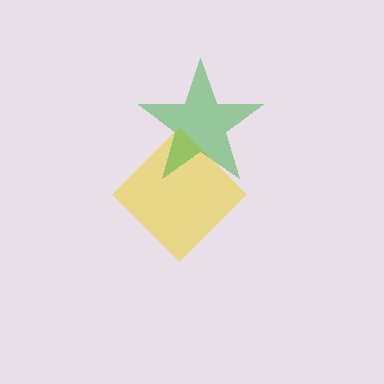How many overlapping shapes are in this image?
There are 2 overlapping shapes in the image.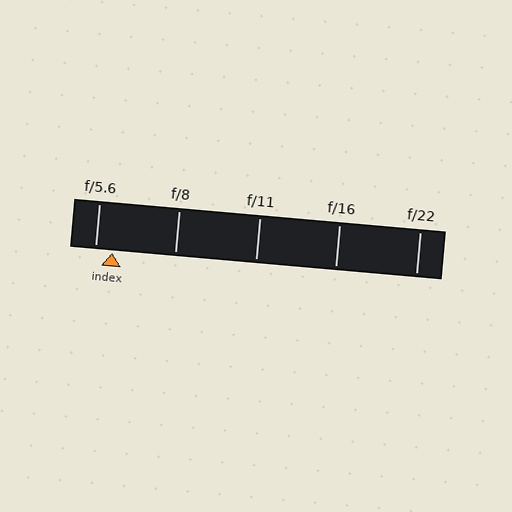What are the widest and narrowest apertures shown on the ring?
The widest aperture shown is f/5.6 and the narrowest is f/22.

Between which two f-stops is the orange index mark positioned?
The index mark is between f/5.6 and f/8.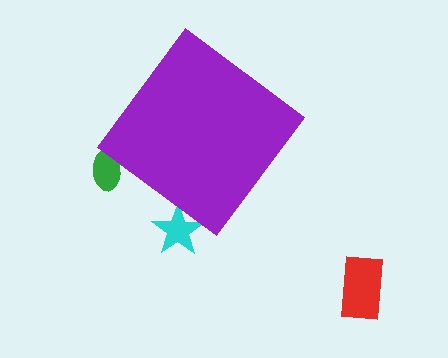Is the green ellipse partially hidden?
Yes, the green ellipse is partially hidden behind the purple diamond.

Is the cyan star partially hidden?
Yes, the cyan star is partially hidden behind the purple diamond.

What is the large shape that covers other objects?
A purple diamond.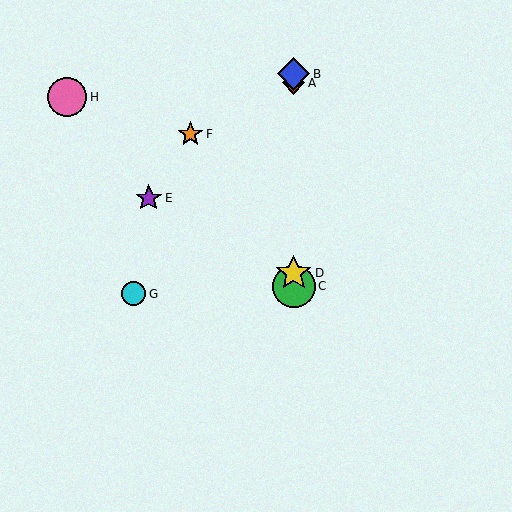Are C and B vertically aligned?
Yes, both are at x≈294.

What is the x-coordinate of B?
Object B is at x≈294.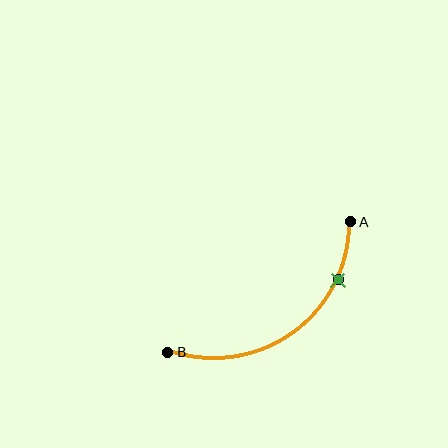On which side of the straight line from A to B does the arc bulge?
The arc bulges below and to the right of the straight line connecting A and B.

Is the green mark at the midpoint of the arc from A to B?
No. The green mark lies on the arc but is closer to endpoint A. The arc midpoint would be at the point on the curve equidistant along the arc from both A and B.